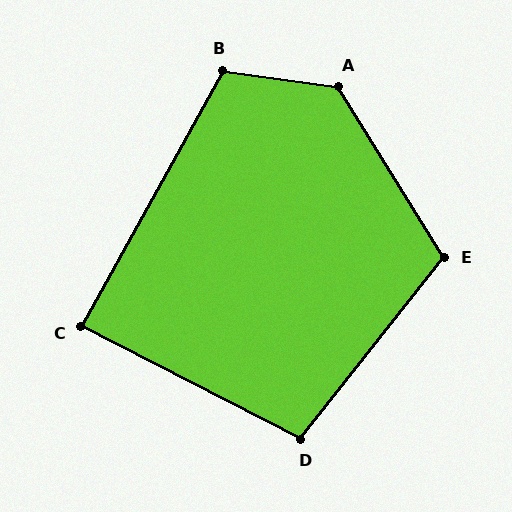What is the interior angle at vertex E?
Approximately 110 degrees (obtuse).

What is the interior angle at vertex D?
Approximately 101 degrees (obtuse).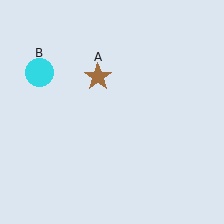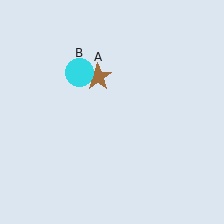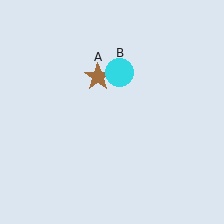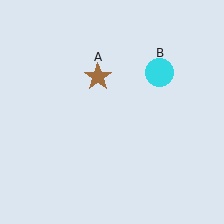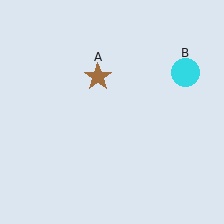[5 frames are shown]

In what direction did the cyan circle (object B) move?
The cyan circle (object B) moved right.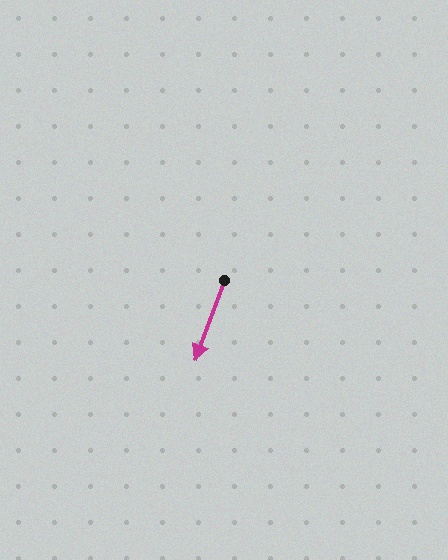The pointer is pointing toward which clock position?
Roughly 7 o'clock.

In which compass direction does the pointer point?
South.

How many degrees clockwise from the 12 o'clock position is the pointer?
Approximately 200 degrees.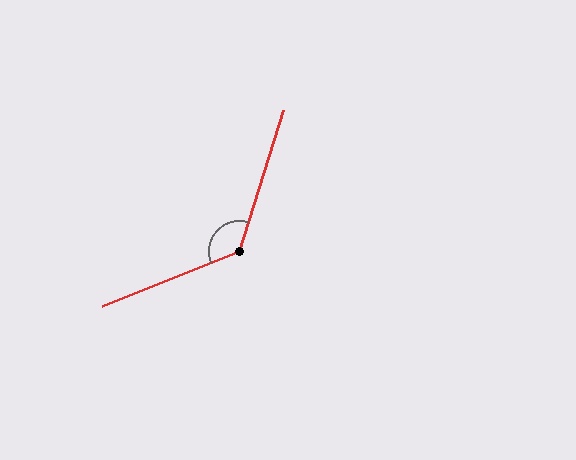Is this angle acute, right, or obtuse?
It is obtuse.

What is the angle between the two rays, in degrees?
Approximately 129 degrees.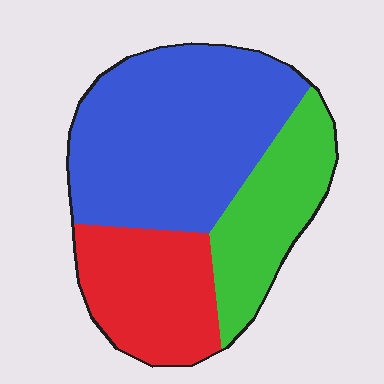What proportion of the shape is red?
Red covers around 25% of the shape.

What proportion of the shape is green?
Green covers around 25% of the shape.